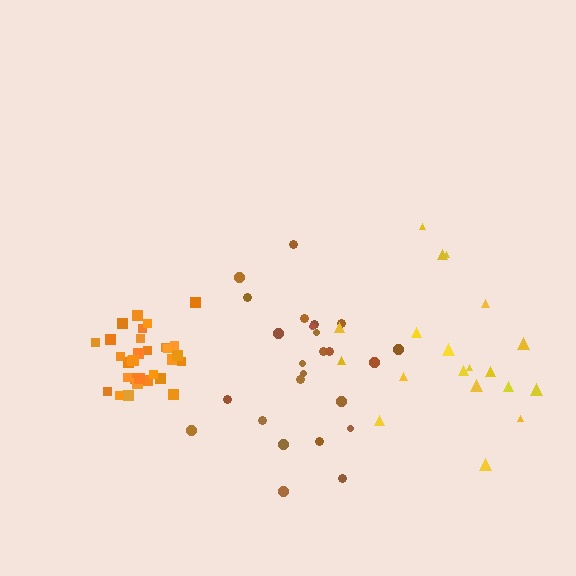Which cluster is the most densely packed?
Orange.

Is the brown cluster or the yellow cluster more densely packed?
Brown.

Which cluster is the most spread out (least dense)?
Yellow.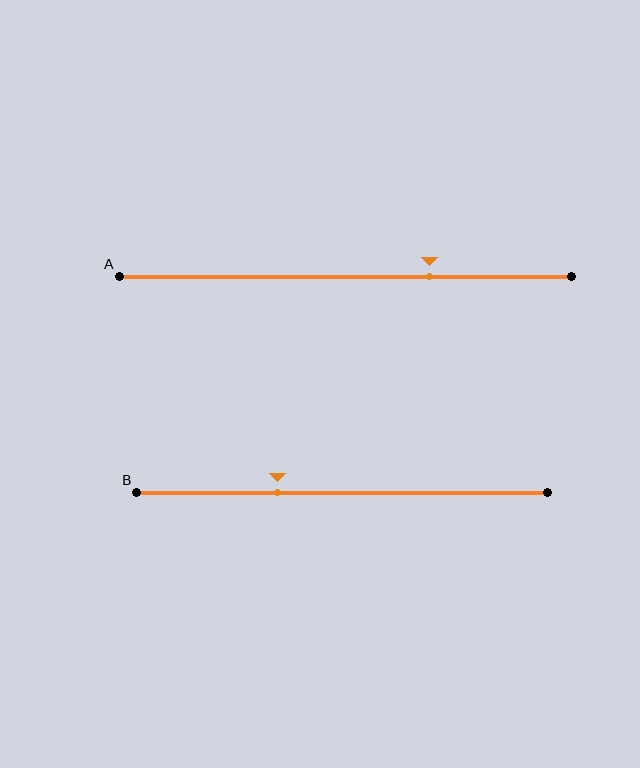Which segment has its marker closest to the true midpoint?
Segment B has its marker closest to the true midpoint.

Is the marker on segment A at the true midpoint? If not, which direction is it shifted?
No, the marker on segment A is shifted to the right by about 18% of the segment length.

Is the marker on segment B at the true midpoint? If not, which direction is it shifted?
No, the marker on segment B is shifted to the left by about 16% of the segment length.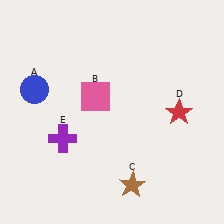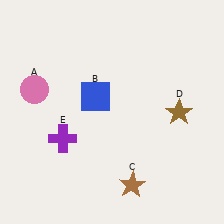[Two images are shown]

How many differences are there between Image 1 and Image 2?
There are 3 differences between the two images.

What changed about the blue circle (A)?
In Image 1, A is blue. In Image 2, it changed to pink.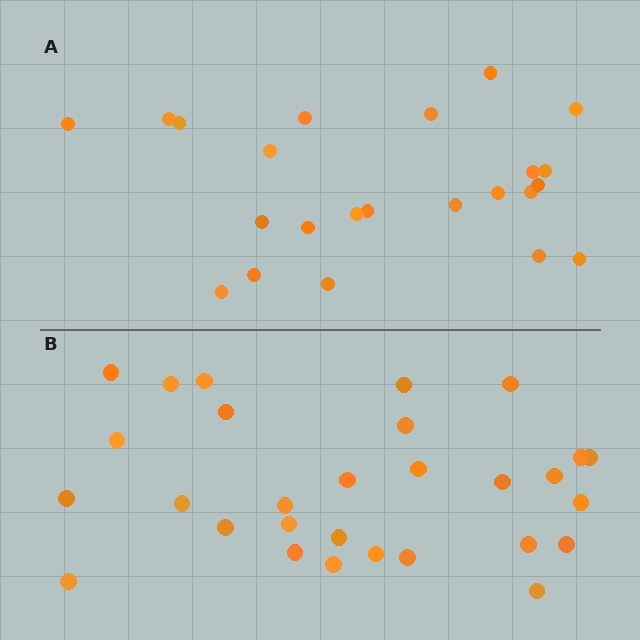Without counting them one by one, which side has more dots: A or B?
Region B (the bottom region) has more dots.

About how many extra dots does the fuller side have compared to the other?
Region B has about 6 more dots than region A.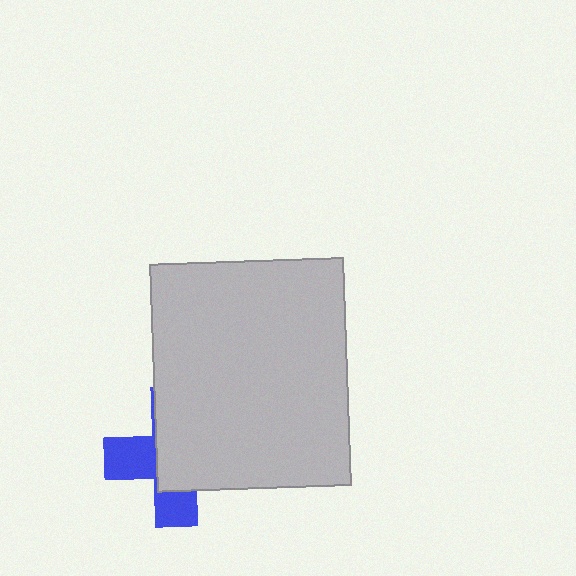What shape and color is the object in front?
The object in front is a light gray rectangle.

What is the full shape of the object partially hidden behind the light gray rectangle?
The partially hidden object is a blue cross.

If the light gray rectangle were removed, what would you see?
You would see the complete blue cross.